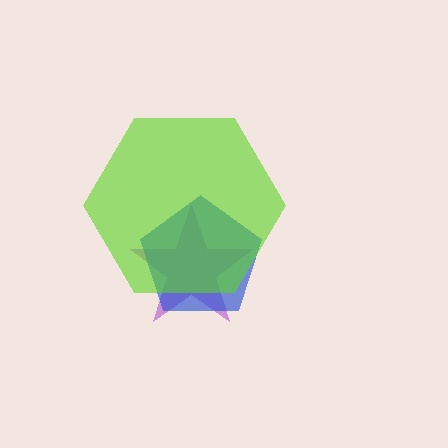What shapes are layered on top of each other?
The layered shapes are: a purple star, a blue pentagon, a lime hexagon.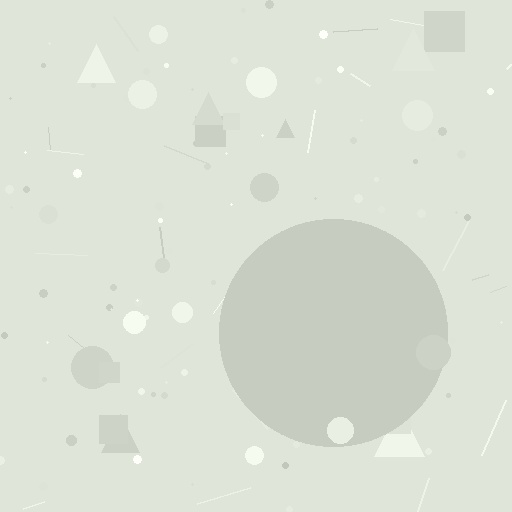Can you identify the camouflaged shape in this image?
The camouflaged shape is a circle.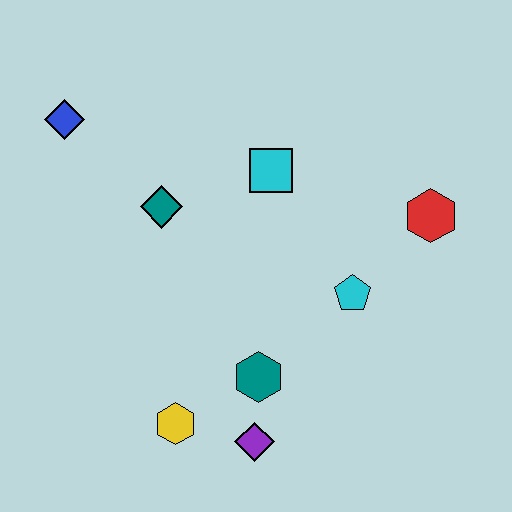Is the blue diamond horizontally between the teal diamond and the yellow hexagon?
No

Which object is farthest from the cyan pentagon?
The blue diamond is farthest from the cyan pentagon.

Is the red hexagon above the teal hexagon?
Yes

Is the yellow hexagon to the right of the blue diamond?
Yes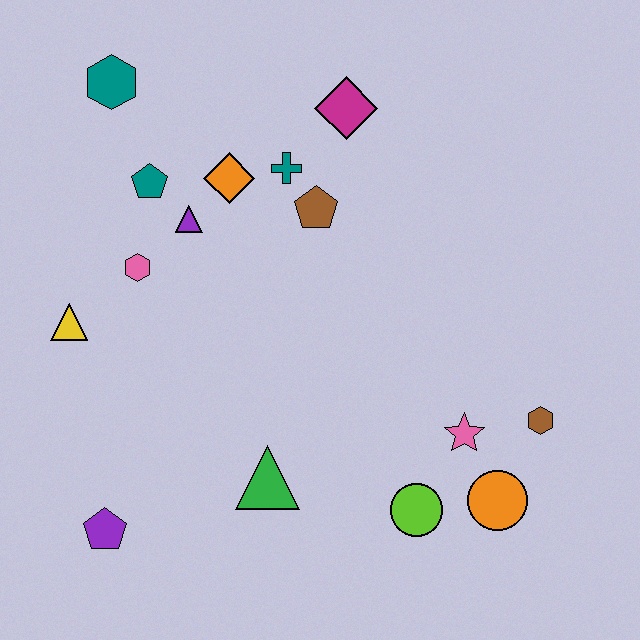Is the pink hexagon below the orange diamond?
Yes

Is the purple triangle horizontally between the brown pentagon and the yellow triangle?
Yes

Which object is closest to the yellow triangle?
The pink hexagon is closest to the yellow triangle.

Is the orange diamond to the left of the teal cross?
Yes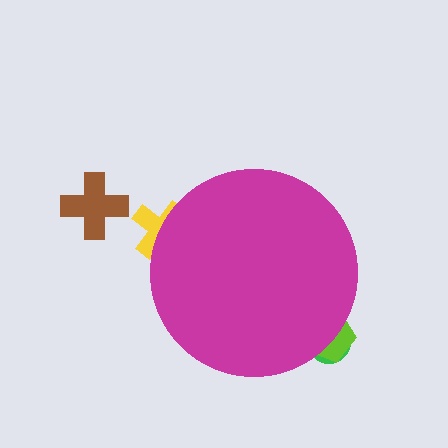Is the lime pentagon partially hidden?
Yes, the lime pentagon is partially hidden behind the magenta circle.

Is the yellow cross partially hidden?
Yes, the yellow cross is partially hidden behind the magenta circle.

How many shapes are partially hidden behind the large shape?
3 shapes are partially hidden.